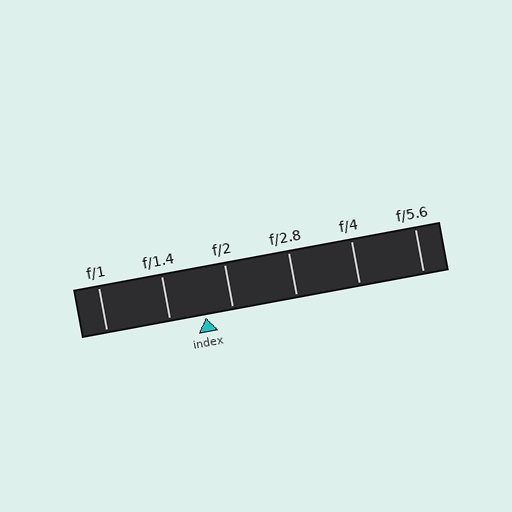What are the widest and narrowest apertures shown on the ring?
The widest aperture shown is f/1 and the narrowest is f/5.6.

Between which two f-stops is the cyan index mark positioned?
The index mark is between f/1.4 and f/2.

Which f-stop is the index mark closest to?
The index mark is closest to f/2.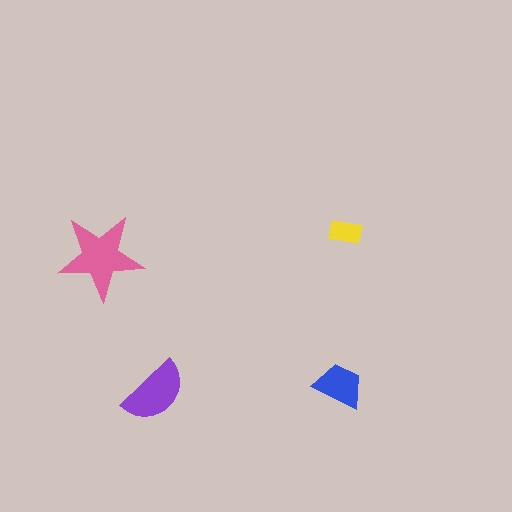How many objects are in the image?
There are 4 objects in the image.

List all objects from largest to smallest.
The pink star, the purple semicircle, the blue trapezoid, the yellow rectangle.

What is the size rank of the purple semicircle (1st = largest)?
2nd.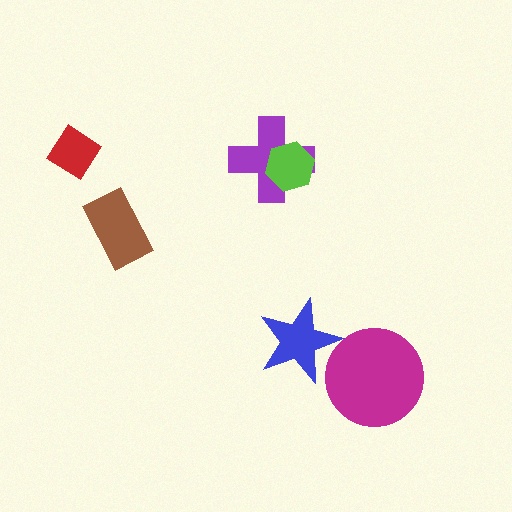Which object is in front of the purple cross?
The lime hexagon is in front of the purple cross.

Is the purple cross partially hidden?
Yes, it is partially covered by another shape.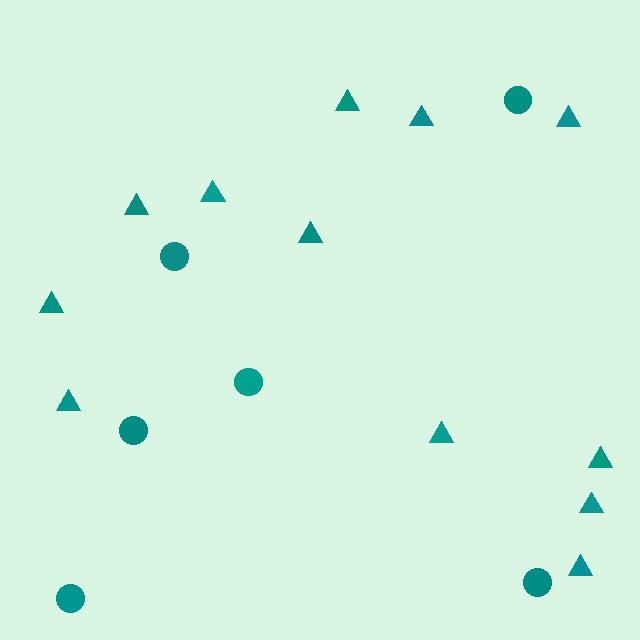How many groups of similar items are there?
There are 2 groups: one group of triangles (12) and one group of circles (6).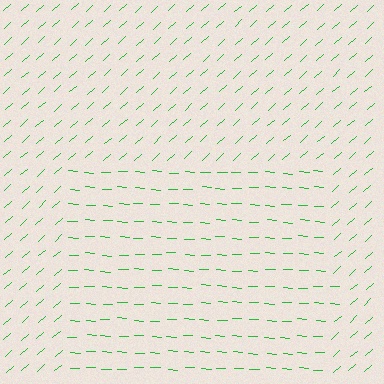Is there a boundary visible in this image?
Yes, there is a texture boundary formed by a change in line orientation.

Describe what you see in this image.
The image is filled with small green line segments. A rectangle region in the image has lines oriented differently from the surrounding lines, creating a visible texture boundary.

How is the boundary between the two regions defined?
The boundary is defined purely by a change in line orientation (approximately 45 degrees difference). All lines are the same color and thickness.